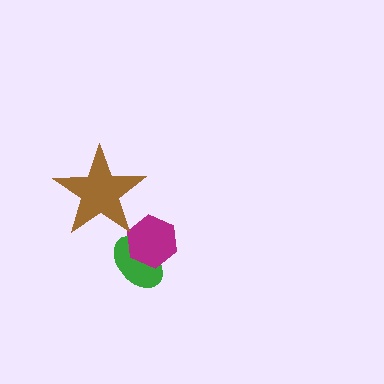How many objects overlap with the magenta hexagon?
1 object overlaps with the magenta hexagon.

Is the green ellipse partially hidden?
Yes, it is partially covered by another shape.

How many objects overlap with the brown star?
0 objects overlap with the brown star.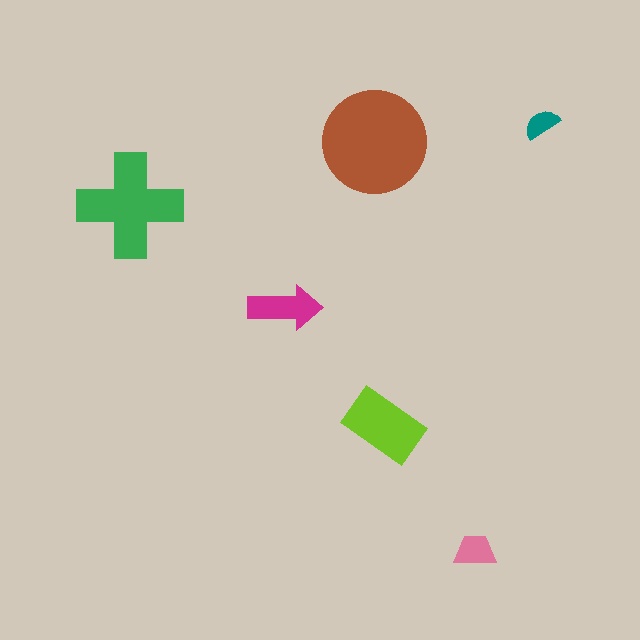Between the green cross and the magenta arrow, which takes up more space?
The green cross.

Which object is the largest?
The brown circle.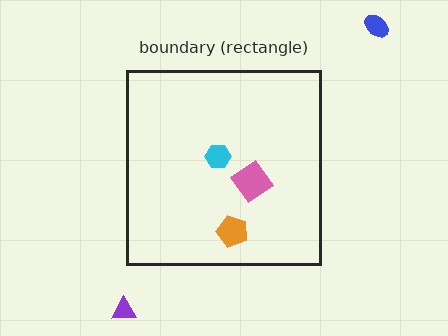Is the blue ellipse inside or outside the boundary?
Outside.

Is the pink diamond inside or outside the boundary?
Inside.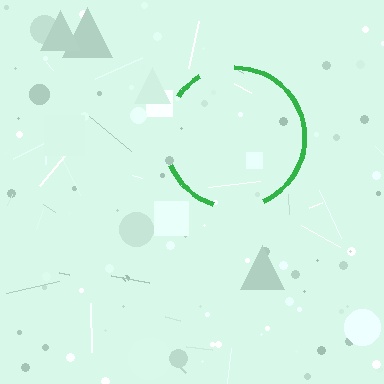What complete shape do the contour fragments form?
The contour fragments form a circle.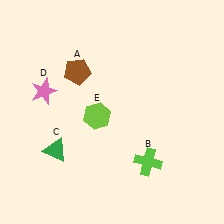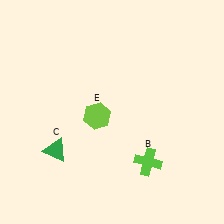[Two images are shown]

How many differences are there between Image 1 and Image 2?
There are 2 differences between the two images.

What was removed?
The brown pentagon (A), the pink star (D) were removed in Image 2.